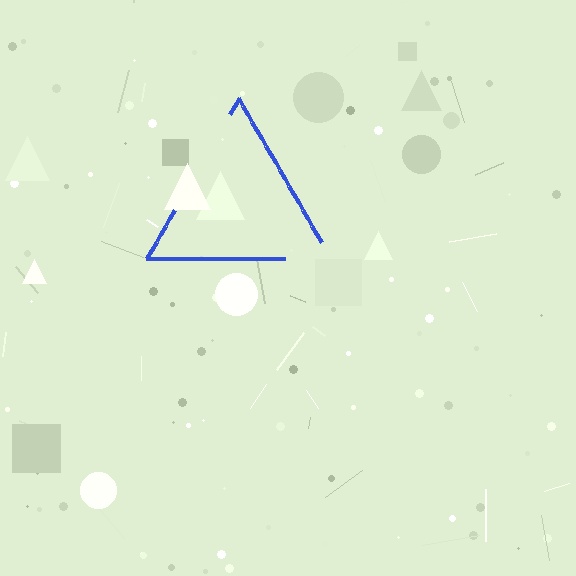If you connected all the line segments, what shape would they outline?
They would outline a triangle.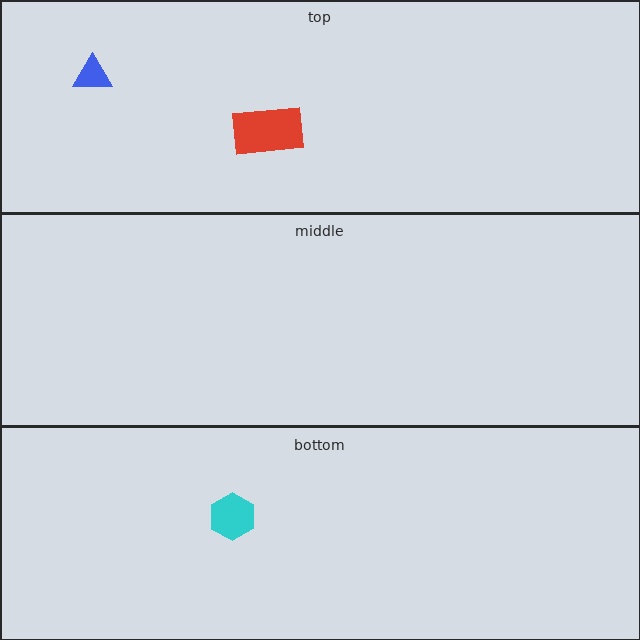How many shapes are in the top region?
2.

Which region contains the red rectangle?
The top region.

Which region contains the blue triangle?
The top region.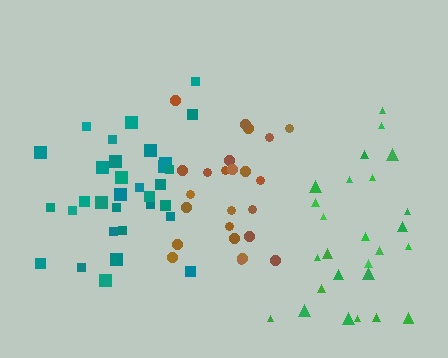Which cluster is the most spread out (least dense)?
Green.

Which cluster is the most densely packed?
Teal.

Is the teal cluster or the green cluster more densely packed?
Teal.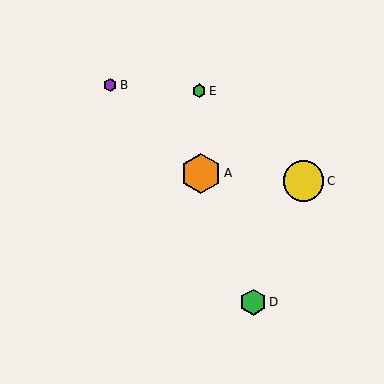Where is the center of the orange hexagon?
The center of the orange hexagon is at (201, 173).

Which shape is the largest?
The yellow circle (labeled C) is the largest.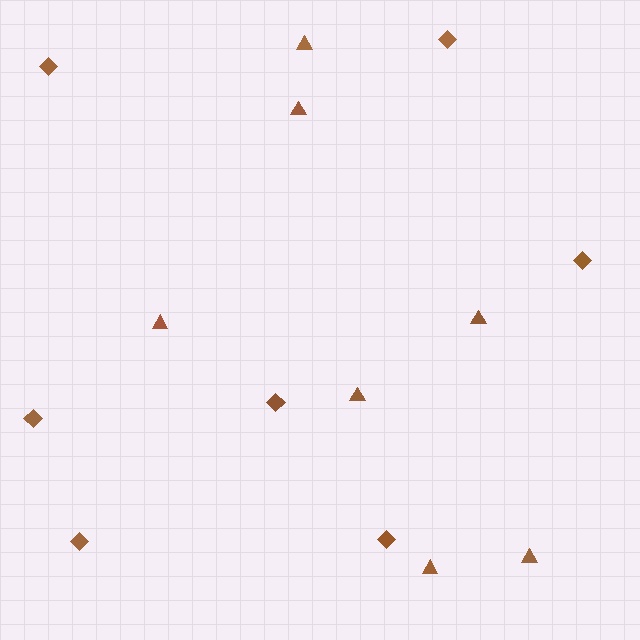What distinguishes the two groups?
There are 2 groups: one group of diamonds (7) and one group of triangles (7).